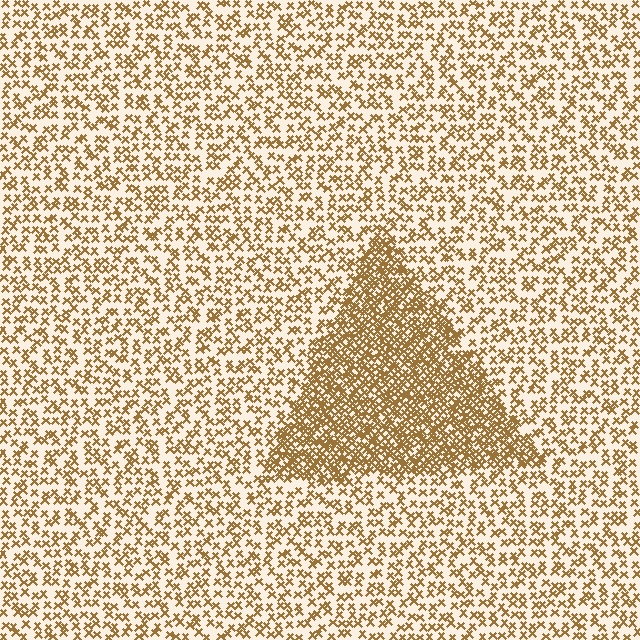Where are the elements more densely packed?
The elements are more densely packed inside the triangle boundary.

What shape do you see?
I see a triangle.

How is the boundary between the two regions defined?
The boundary is defined by a change in element density (approximately 2.4x ratio). All elements are the same color, size, and shape.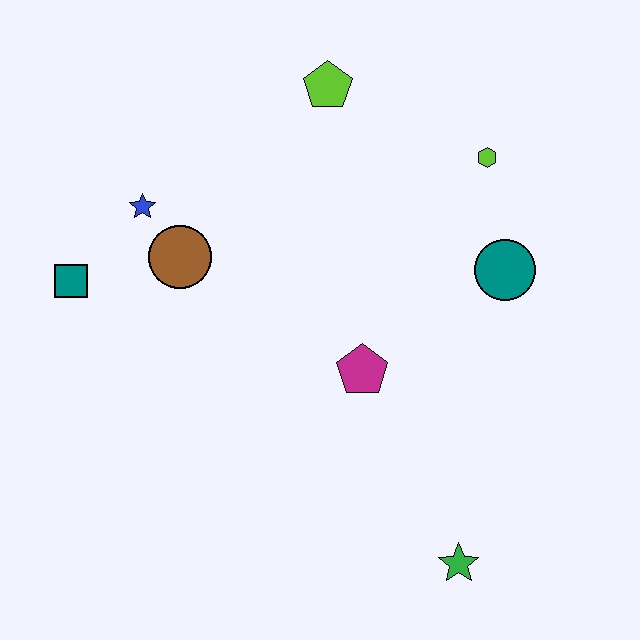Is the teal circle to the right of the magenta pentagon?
Yes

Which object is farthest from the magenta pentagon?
The teal square is farthest from the magenta pentagon.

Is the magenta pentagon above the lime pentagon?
No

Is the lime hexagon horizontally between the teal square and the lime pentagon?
No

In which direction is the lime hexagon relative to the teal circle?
The lime hexagon is above the teal circle.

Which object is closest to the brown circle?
The blue star is closest to the brown circle.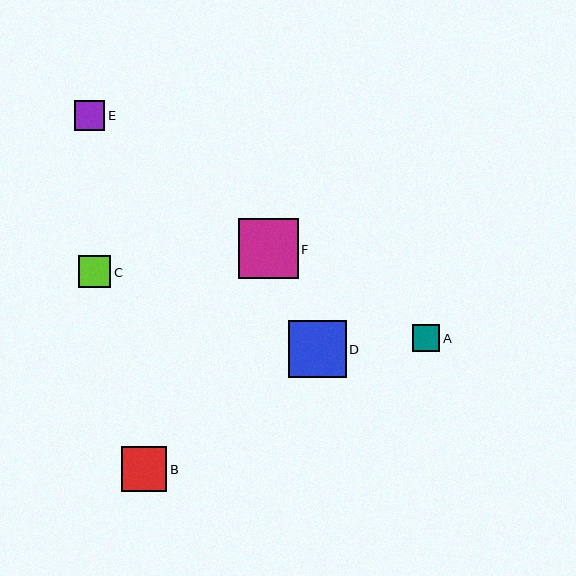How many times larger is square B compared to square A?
Square B is approximately 1.7 times the size of square A.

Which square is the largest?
Square F is the largest with a size of approximately 60 pixels.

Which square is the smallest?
Square A is the smallest with a size of approximately 27 pixels.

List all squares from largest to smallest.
From largest to smallest: F, D, B, C, E, A.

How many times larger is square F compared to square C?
Square F is approximately 1.9 times the size of square C.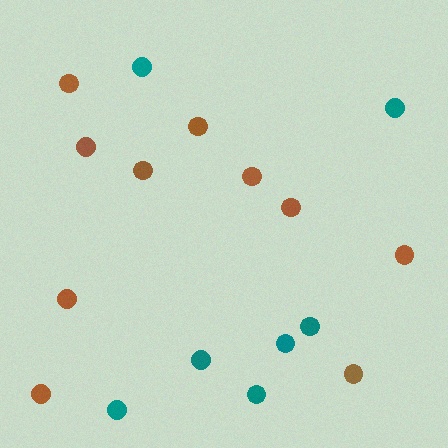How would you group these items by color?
There are 2 groups: one group of teal circles (7) and one group of brown circles (10).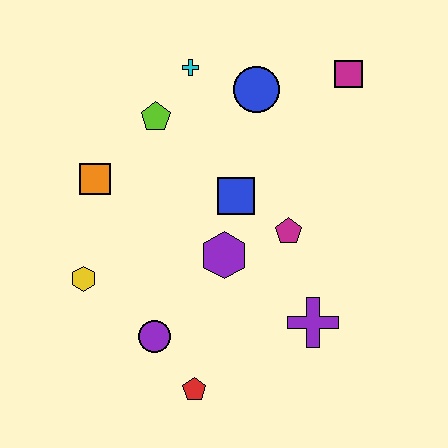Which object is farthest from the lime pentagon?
The red pentagon is farthest from the lime pentagon.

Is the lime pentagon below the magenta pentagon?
No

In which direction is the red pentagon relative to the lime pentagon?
The red pentagon is below the lime pentagon.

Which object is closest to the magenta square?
The blue circle is closest to the magenta square.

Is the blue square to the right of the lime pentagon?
Yes